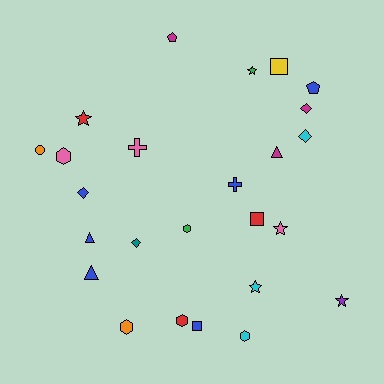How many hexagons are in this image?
There are 5 hexagons.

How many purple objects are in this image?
There is 1 purple object.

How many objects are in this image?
There are 25 objects.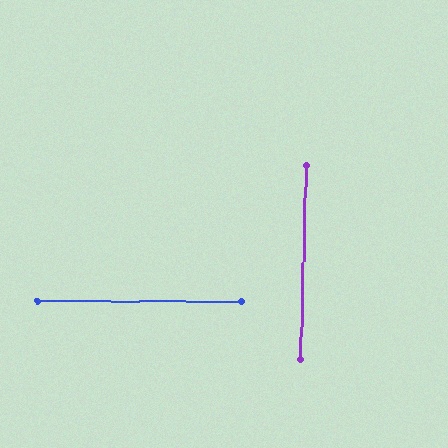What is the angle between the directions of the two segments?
Approximately 89 degrees.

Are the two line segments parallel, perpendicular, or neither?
Perpendicular — they meet at approximately 89°.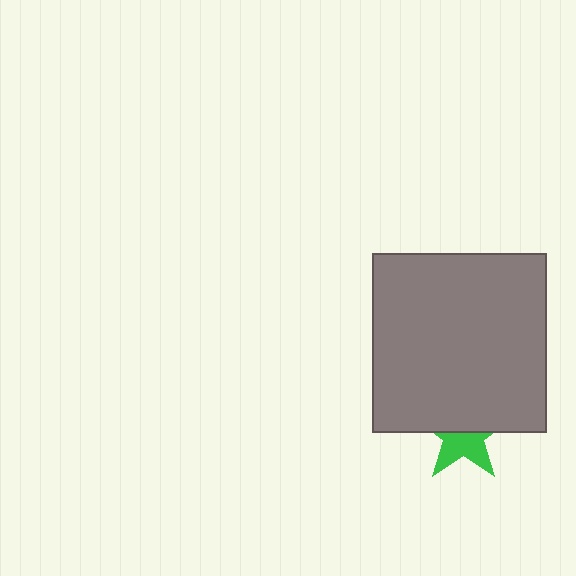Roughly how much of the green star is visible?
About half of it is visible (roughly 48%).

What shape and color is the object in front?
The object in front is a gray rectangle.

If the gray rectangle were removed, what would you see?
You would see the complete green star.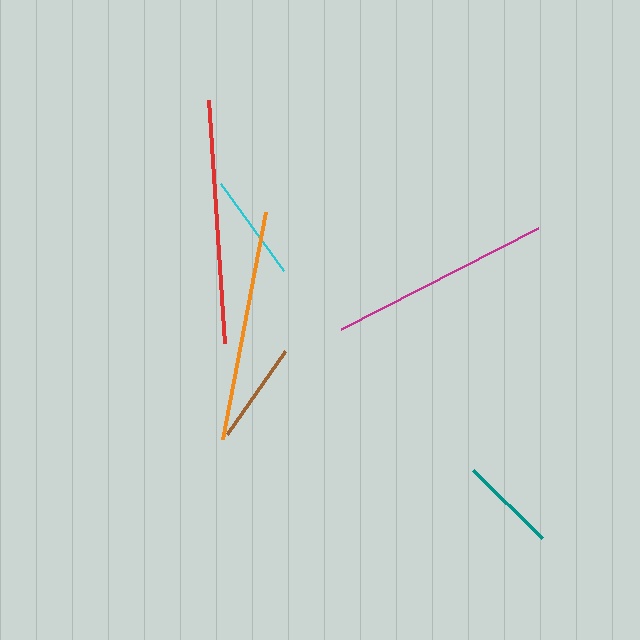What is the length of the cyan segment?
The cyan segment is approximately 108 pixels long.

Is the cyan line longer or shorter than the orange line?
The orange line is longer than the cyan line.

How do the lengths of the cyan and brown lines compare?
The cyan and brown lines are approximately the same length.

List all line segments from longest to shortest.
From longest to shortest: red, orange, magenta, cyan, brown, teal.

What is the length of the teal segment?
The teal segment is approximately 97 pixels long.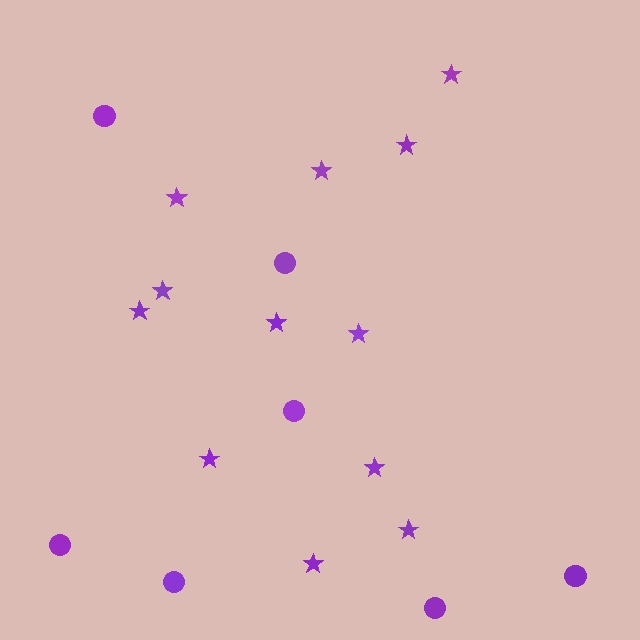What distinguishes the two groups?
There are 2 groups: one group of circles (7) and one group of stars (12).